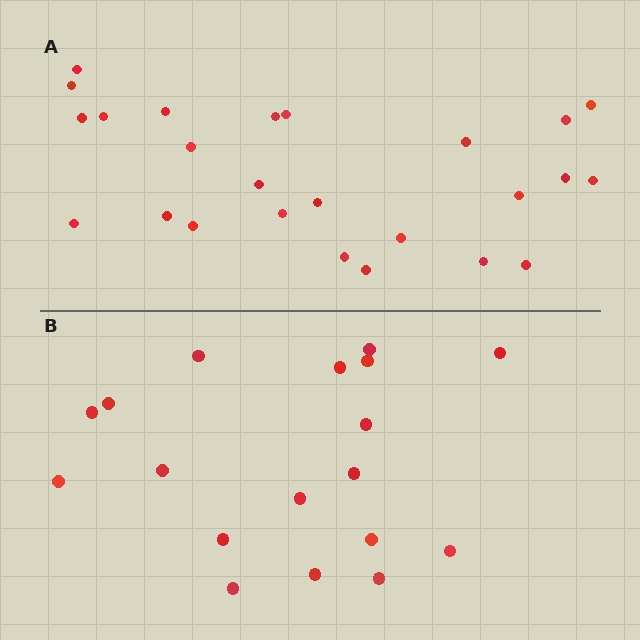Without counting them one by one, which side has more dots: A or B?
Region A (the top region) has more dots.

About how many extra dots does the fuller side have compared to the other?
Region A has roughly 8 or so more dots than region B.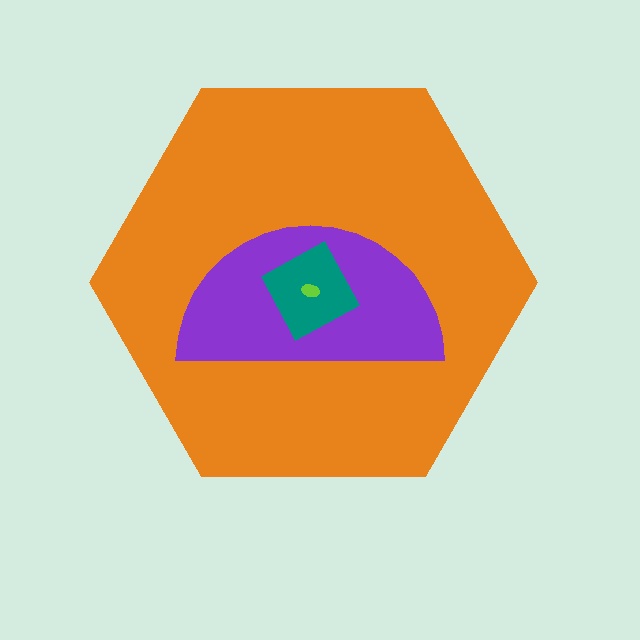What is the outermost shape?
The orange hexagon.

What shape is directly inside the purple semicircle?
The teal square.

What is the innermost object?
The lime ellipse.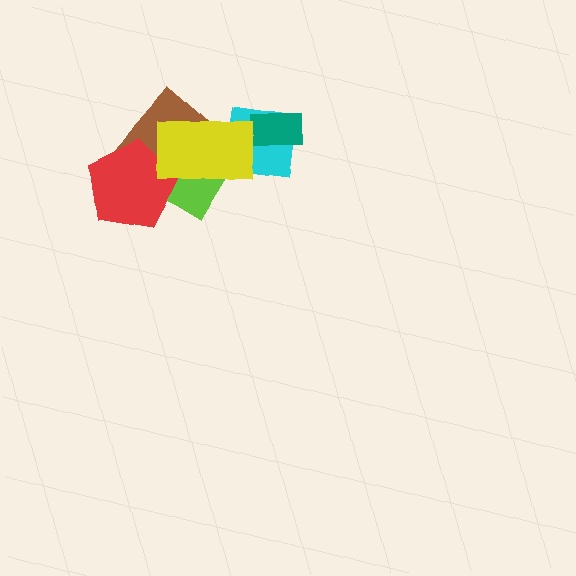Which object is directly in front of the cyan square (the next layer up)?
The teal rectangle is directly in front of the cyan square.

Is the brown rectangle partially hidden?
Yes, it is partially covered by another shape.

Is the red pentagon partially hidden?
Yes, it is partially covered by another shape.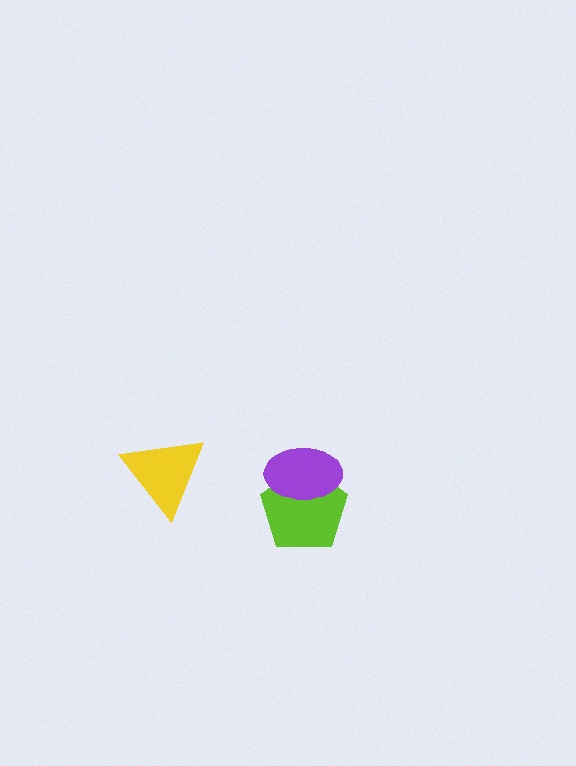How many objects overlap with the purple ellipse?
1 object overlaps with the purple ellipse.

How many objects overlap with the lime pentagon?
1 object overlaps with the lime pentagon.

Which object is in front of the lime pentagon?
The purple ellipse is in front of the lime pentagon.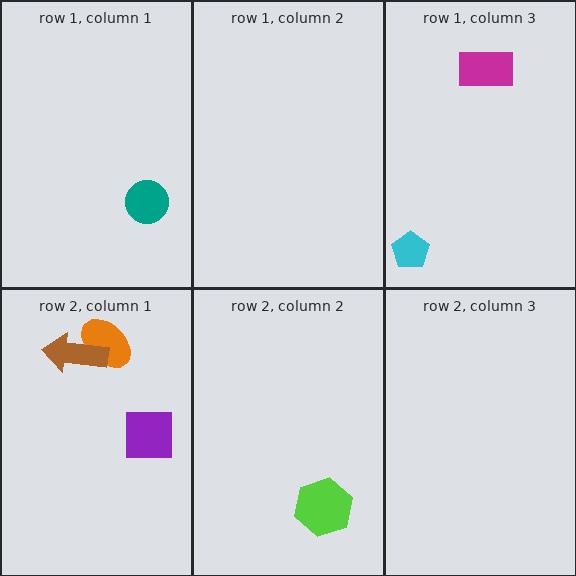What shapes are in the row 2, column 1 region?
The orange ellipse, the purple square, the brown arrow.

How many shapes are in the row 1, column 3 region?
2.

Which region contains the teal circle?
The row 1, column 1 region.